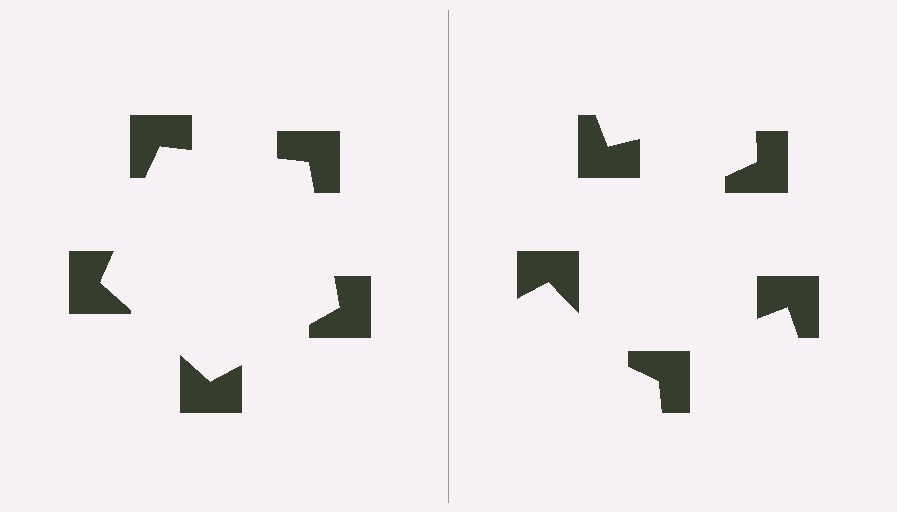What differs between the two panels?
The notched squares are positioned identically on both sides; only the wedge orientations differ. On the left they align to a pentagon; on the right they are misaligned.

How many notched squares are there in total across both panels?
10 — 5 on each side.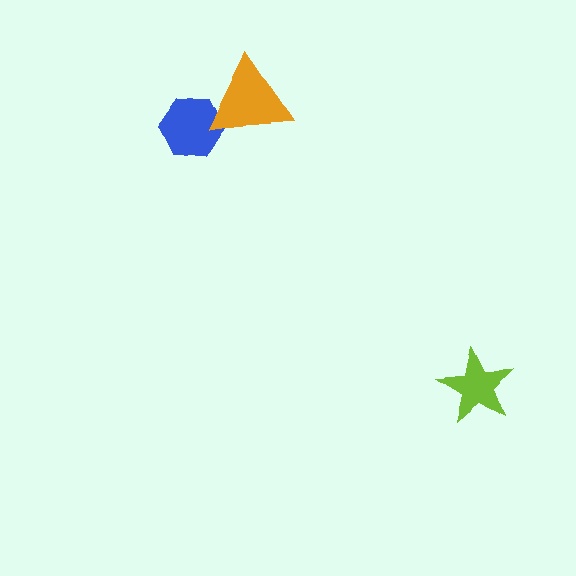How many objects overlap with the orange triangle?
1 object overlaps with the orange triangle.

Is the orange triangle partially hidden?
No, no other shape covers it.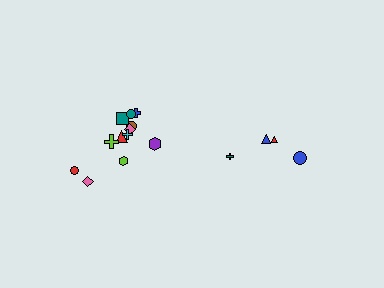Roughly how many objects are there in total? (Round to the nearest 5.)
Roughly 15 objects in total.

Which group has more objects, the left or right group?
The left group.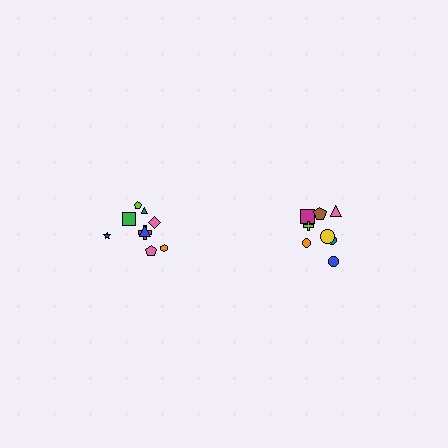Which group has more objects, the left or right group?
The left group.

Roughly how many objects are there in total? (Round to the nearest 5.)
Roughly 20 objects in total.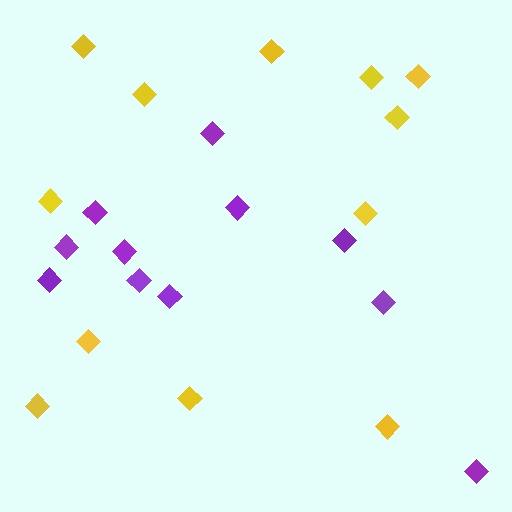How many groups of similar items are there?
There are 2 groups: one group of yellow diamonds (12) and one group of purple diamonds (11).